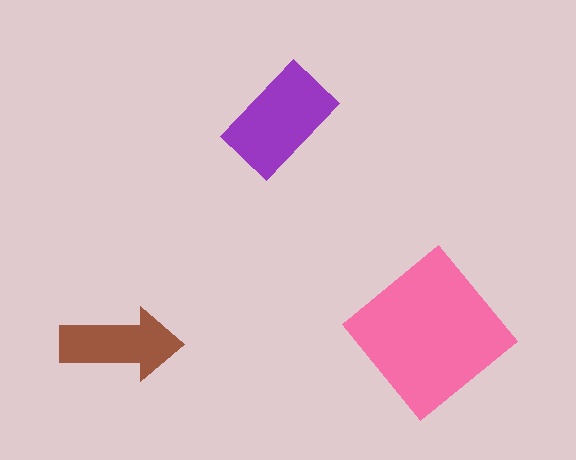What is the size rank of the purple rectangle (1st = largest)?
2nd.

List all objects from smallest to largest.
The brown arrow, the purple rectangle, the pink diamond.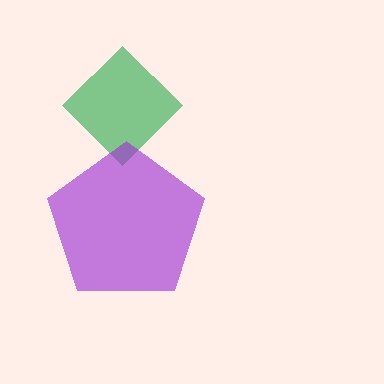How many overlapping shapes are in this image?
There are 2 overlapping shapes in the image.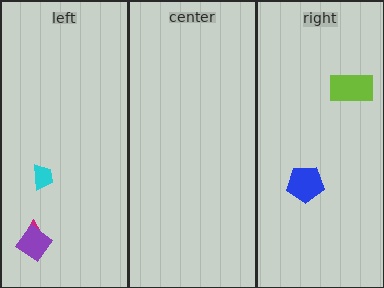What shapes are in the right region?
The blue pentagon, the lime rectangle.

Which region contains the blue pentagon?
The right region.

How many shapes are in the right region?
2.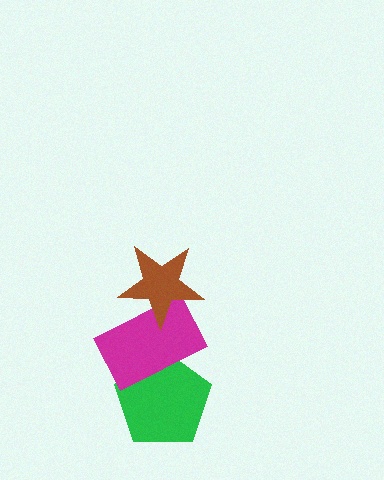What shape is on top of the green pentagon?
The magenta rectangle is on top of the green pentagon.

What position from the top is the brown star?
The brown star is 1st from the top.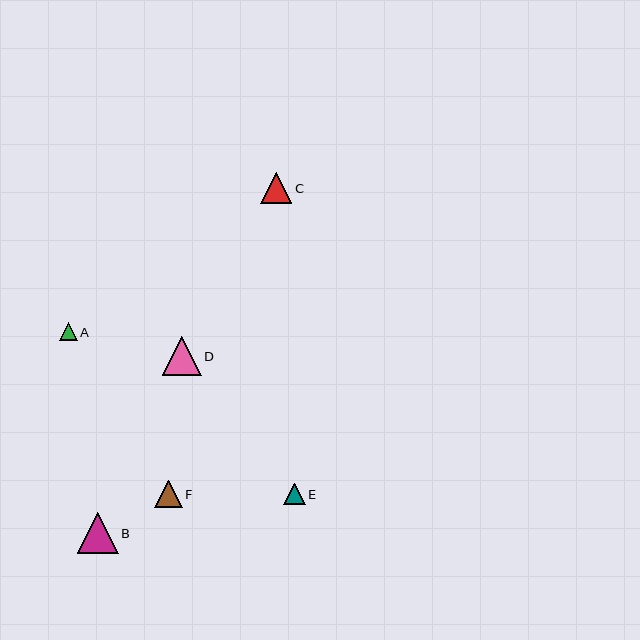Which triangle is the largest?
Triangle B is the largest with a size of approximately 41 pixels.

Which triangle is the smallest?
Triangle A is the smallest with a size of approximately 18 pixels.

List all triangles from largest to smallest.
From largest to smallest: B, D, C, F, E, A.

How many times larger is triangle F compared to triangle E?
Triangle F is approximately 1.3 times the size of triangle E.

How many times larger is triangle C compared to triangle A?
Triangle C is approximately 1.7 times the size of triangle A.